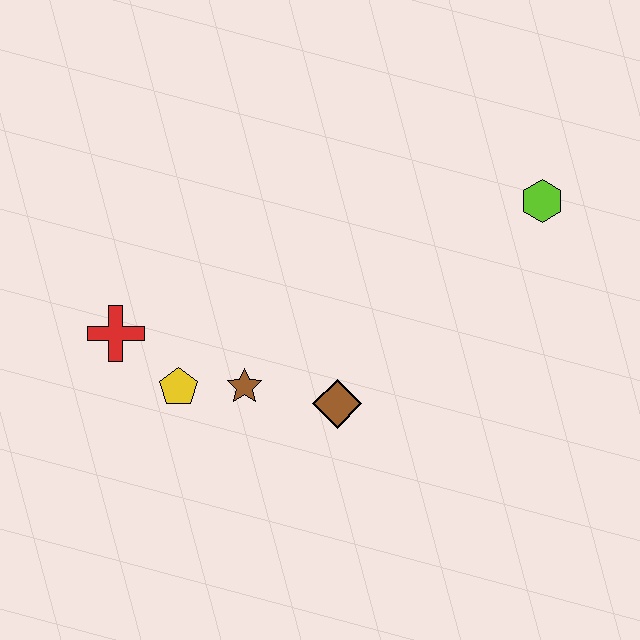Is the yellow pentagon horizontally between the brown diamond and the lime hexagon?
No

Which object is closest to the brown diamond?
The brown star is closest to the brown diamond.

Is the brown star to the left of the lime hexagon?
Yes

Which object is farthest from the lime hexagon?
The red cross is farthest from the lime hexagon.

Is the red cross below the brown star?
No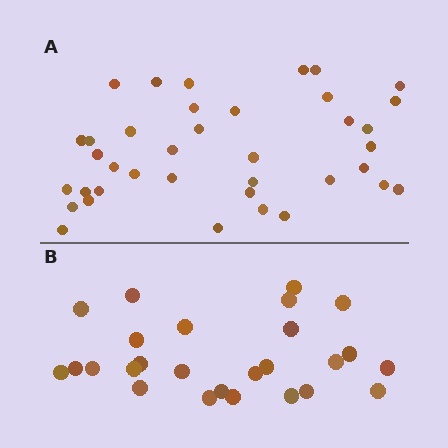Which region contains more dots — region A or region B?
Region A (the top region) has more dots.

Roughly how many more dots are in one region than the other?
Region A has roughly 12 or so more dots than region B.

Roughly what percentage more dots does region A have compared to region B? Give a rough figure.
About 45% more.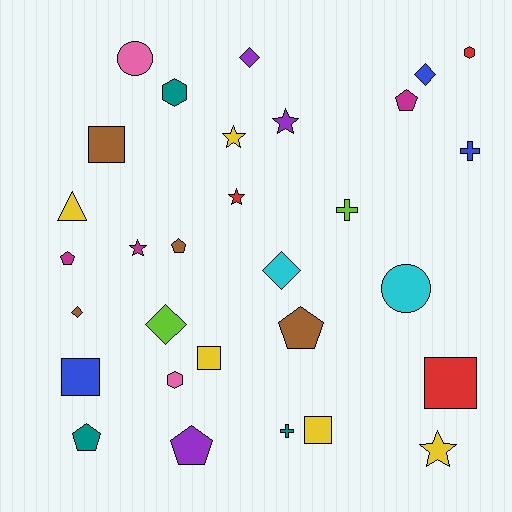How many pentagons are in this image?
There are 6 pentagons.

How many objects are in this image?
There are 30 objects.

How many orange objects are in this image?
There are no orange objects.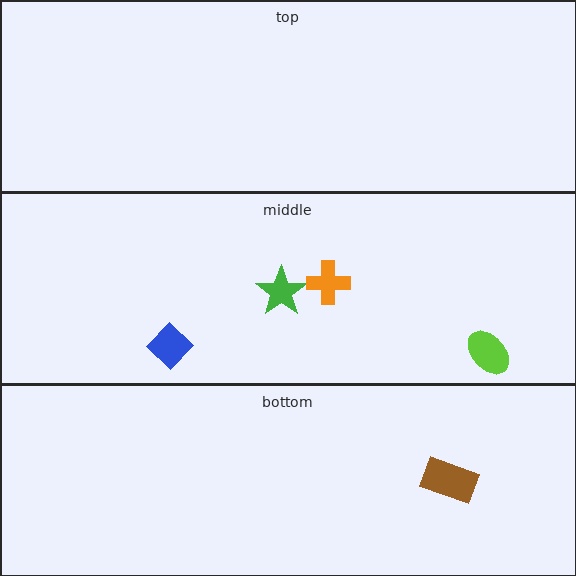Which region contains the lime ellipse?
The middle region.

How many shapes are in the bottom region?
1.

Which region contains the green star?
The middle region.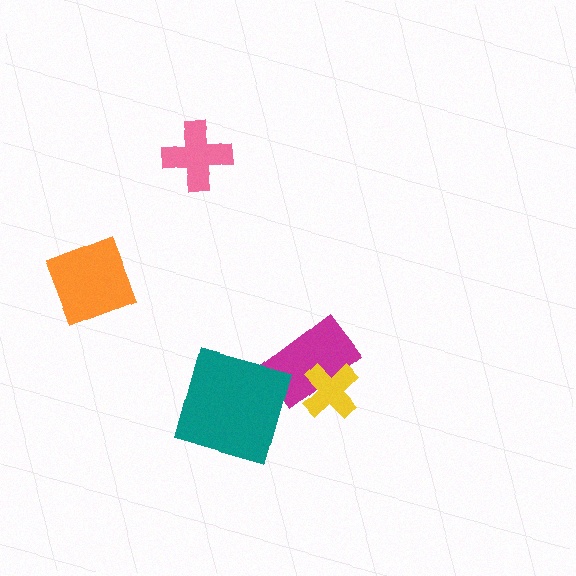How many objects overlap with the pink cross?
0 objects overlap with the pink cross.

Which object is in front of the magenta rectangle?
The yellow cross is in front of the magenta rectangle.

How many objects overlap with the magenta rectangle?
1 object overlaps with the magenta rectangle.